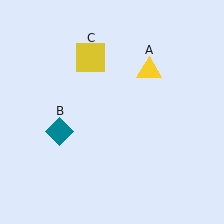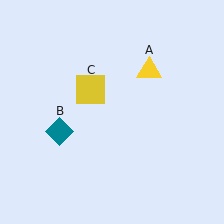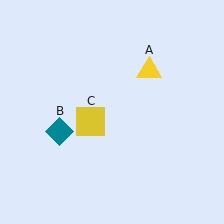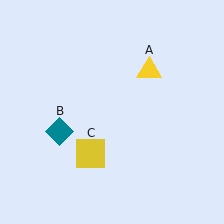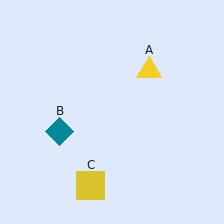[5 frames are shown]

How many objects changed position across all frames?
1 object changed position: yellow square (object C).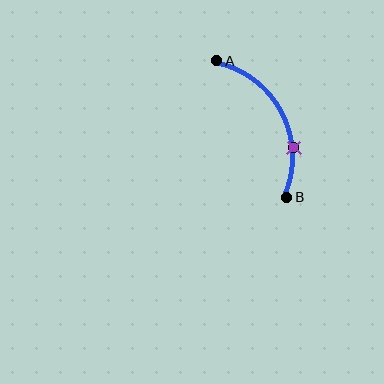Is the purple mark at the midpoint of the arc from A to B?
No. The purple mark lies on the arc but is closer to endpoint B. The arc midpoint would be at the point on the curve equidistant along the arc from both A and B.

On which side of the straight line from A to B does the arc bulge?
The arc bulges to the right of the straight line connecting A and B.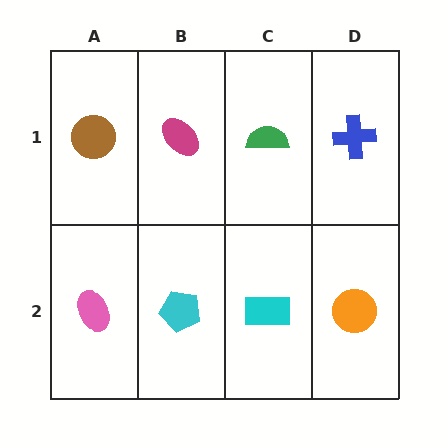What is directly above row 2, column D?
A blue cross.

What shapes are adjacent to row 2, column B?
A magenta ellipse (row 1, column B), a pink ellipse (row 2, column A), a cyan rectangle (row 2, column C).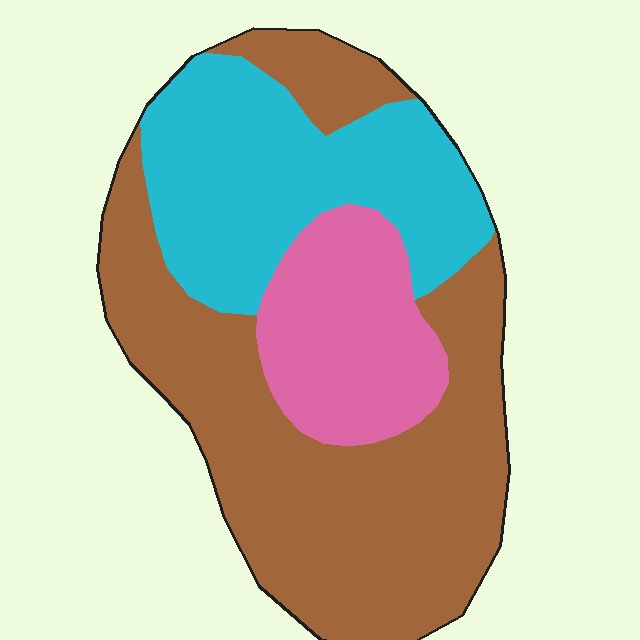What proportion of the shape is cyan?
Cyan covers about 30% of the shape.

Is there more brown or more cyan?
Brown.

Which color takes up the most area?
Brown, at roughly 55%.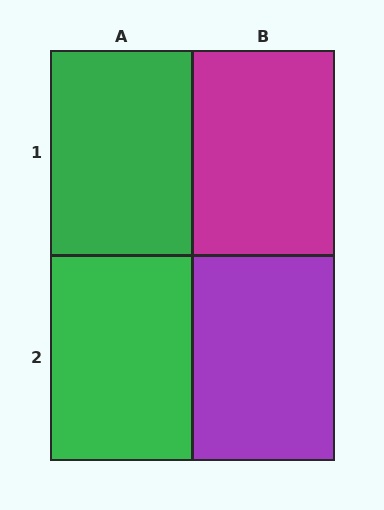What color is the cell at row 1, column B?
Magenta.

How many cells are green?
2 cells are green.